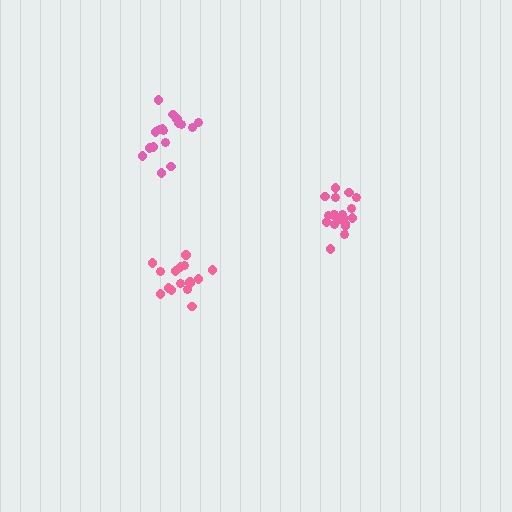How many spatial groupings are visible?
There are 3 spatial groupings.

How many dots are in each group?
Group 1: 17 dots, Group 2: 19 dots, Group 3: 16 dots (52 total).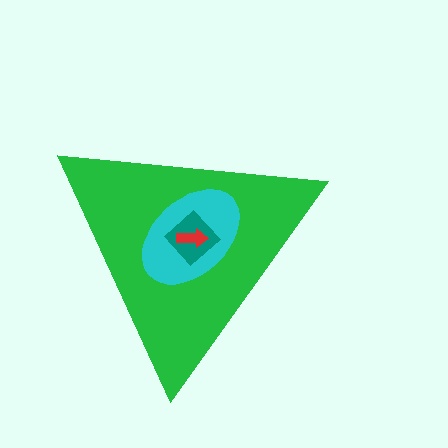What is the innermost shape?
The red arrow.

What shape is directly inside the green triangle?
The cyan ellipse.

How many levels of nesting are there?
4.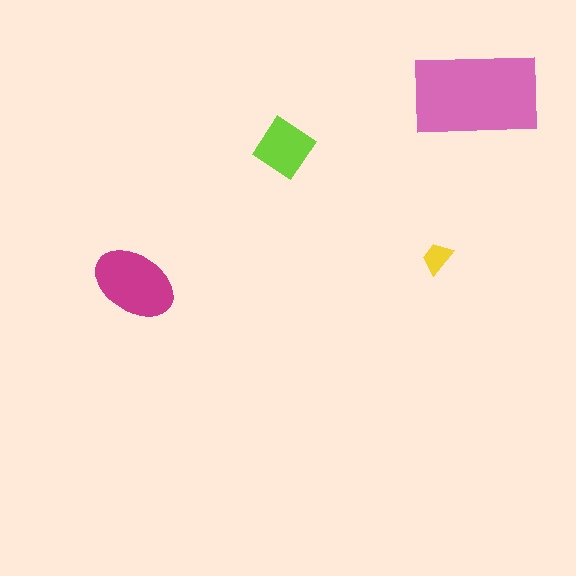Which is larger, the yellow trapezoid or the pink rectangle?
The pink rectangle.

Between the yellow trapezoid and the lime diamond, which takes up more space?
The lime diamond.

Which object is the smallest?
The yellow trapezoid.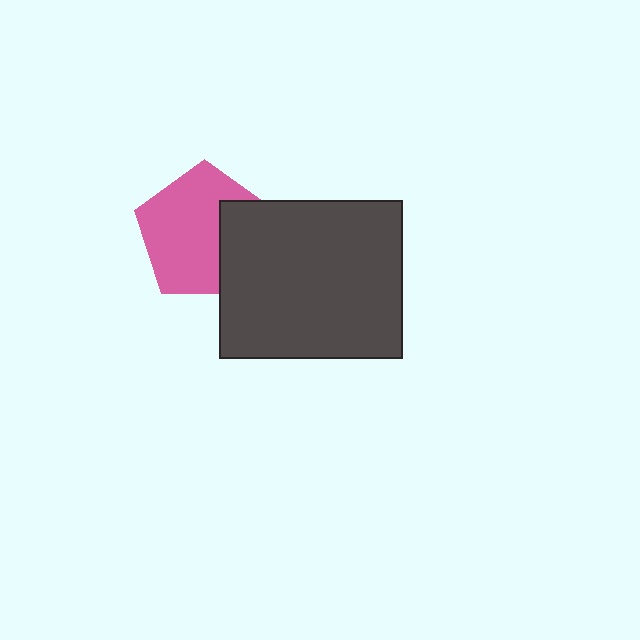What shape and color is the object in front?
The object in front is a dark gray rectangle.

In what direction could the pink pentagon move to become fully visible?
The pink pentagon could move left. That would shift it out from behind the dark gray rectangle entirely.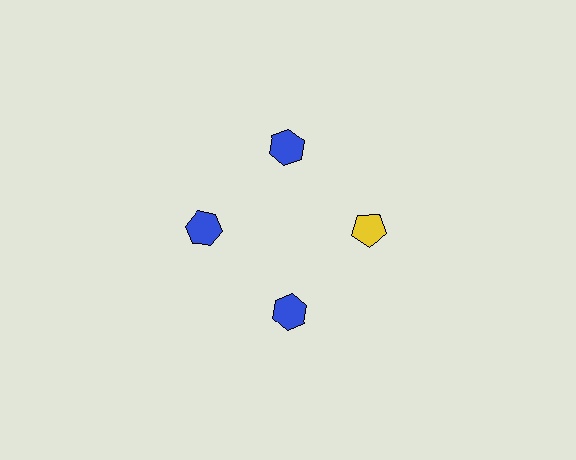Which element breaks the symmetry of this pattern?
The yellow pentagon at roughly the 3 o'clock position breaks the symmetry. All other shapes are blue hexagons.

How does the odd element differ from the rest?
It differs in both color (yellow instead of blue) and shape (pentagon instead of hexagon).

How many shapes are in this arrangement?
There are 4 shapes arranged in a ring pattern.